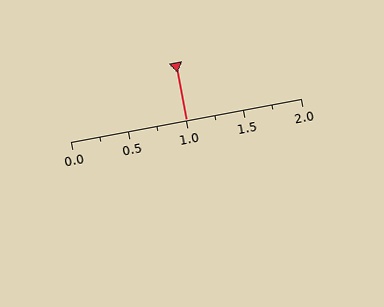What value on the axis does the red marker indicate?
The marker indicates approximately 1.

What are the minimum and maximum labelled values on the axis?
The axis runs from 0.0 to 2.0.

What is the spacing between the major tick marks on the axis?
The major ticks are spaced 0.5 apart.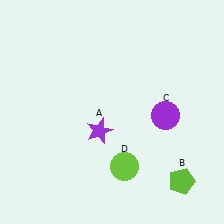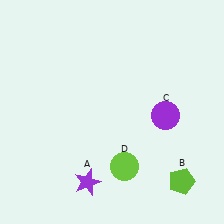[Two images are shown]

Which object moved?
The purple star (A) moved down.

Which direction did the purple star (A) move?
The purple star (A) moved down.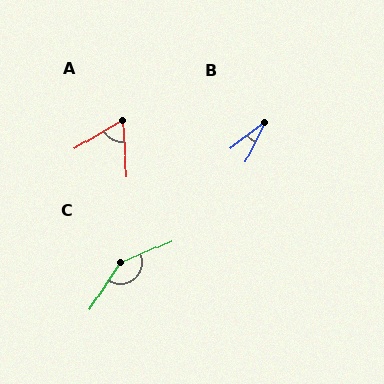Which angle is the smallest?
B, at approximately 27 degrees.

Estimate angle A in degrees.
Approximately 63 degrees.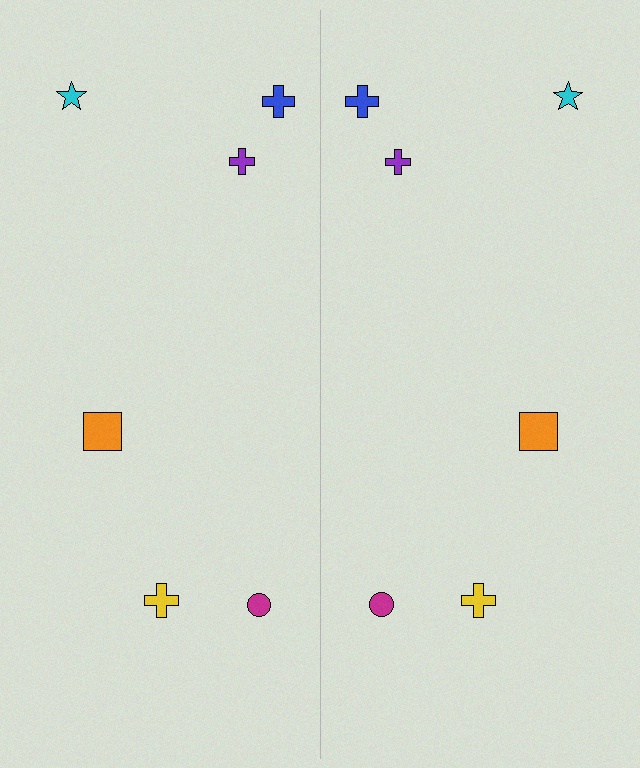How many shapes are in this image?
There are 12 shapes in this image.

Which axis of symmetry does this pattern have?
The pattern has a vertical axis of symmetry running through the center of the image.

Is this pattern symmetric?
Yes, this pattern has bilateral (reflection) symmetry.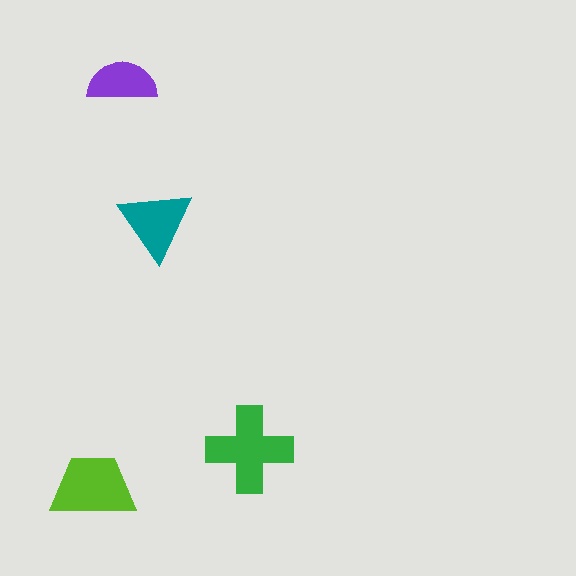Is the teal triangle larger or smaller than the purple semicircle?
Larger.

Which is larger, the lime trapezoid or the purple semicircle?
The lime trapezoid.